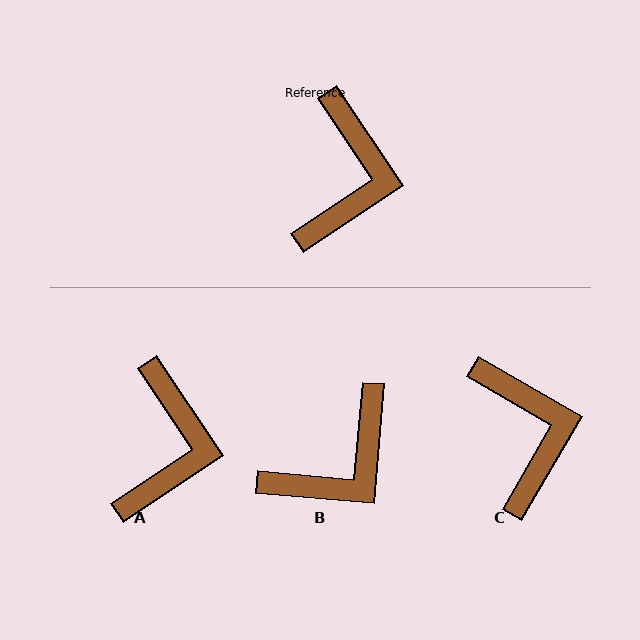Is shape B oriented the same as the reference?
No, it is off by about 38 degrees.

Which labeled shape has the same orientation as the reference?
A.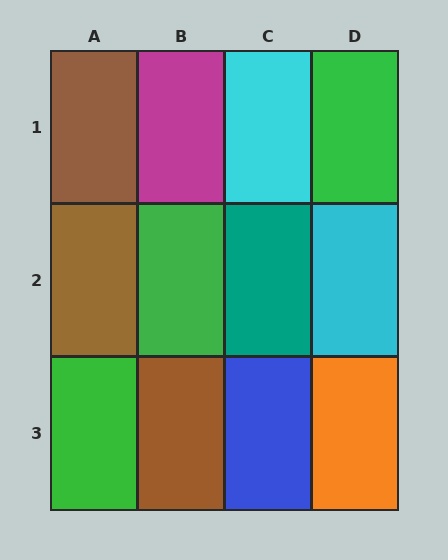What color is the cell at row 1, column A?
Brown.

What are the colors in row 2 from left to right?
Brown, green, teal, cyan.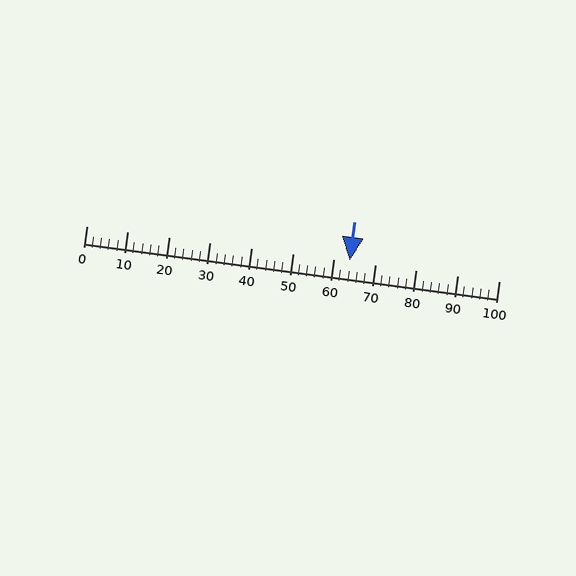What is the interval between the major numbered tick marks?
The major tick marks are spaced 10 units apart.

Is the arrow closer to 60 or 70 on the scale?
The arrow is closer to 60.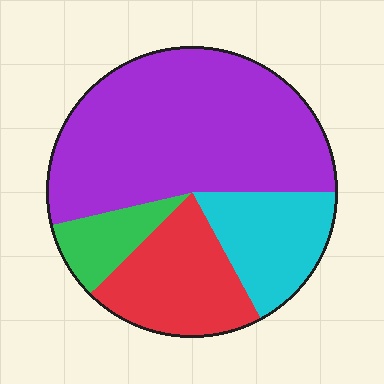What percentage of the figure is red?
Red takes up less than a quarter of the figure.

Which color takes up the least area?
Green, at roughly 10%.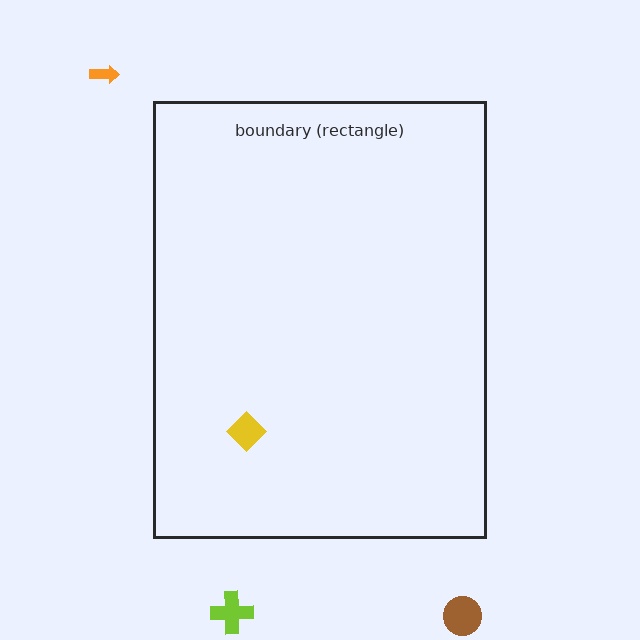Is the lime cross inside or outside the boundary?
Outside.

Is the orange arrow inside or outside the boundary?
Outside.